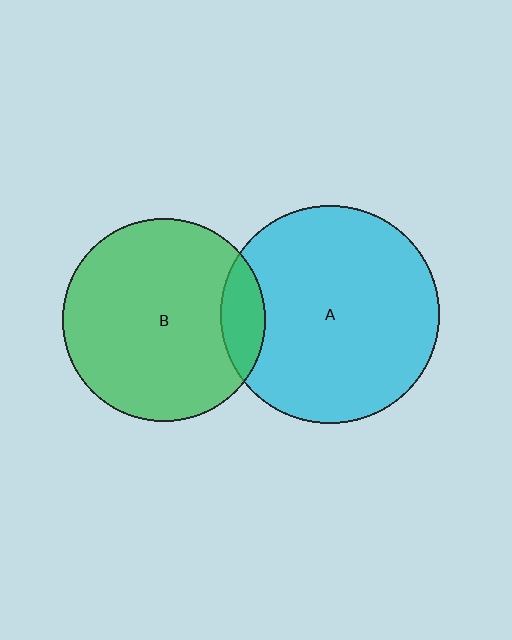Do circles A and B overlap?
Yes.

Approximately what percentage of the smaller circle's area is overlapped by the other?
Approximately 10%.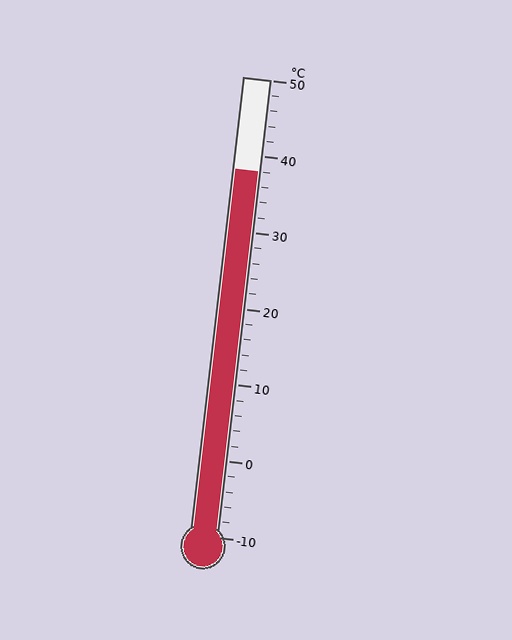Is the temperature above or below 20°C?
The temperature is above 20°C.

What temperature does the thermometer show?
The thermometer shows approximately 38°C.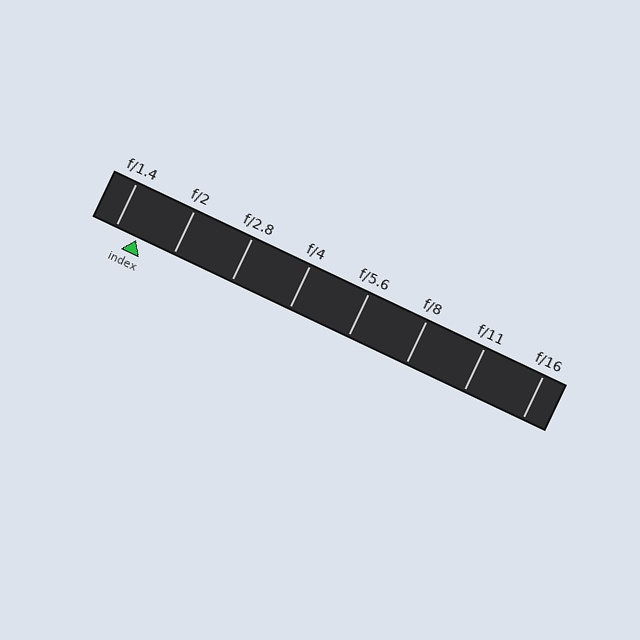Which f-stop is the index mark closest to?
The index mark is closest to f/1.4.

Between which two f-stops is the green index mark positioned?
The index mark is between f/1.4 and f/2.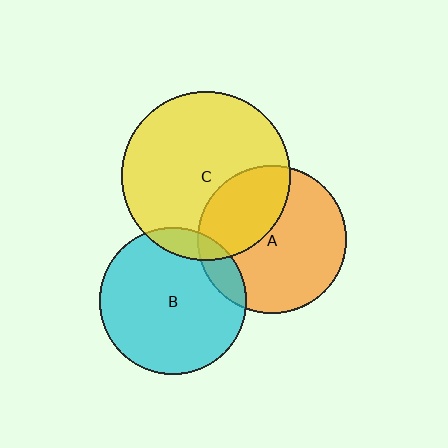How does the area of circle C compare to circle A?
Approximately 1.3 times.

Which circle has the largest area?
Circle C (yellow).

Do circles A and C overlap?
Yes.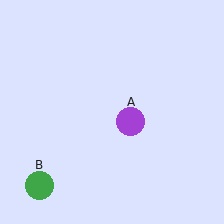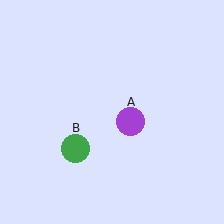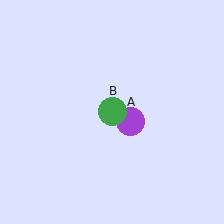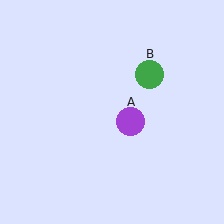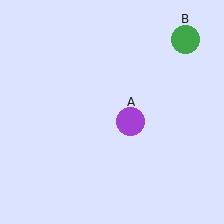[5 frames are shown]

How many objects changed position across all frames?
1 object changed position: green circle (object B).